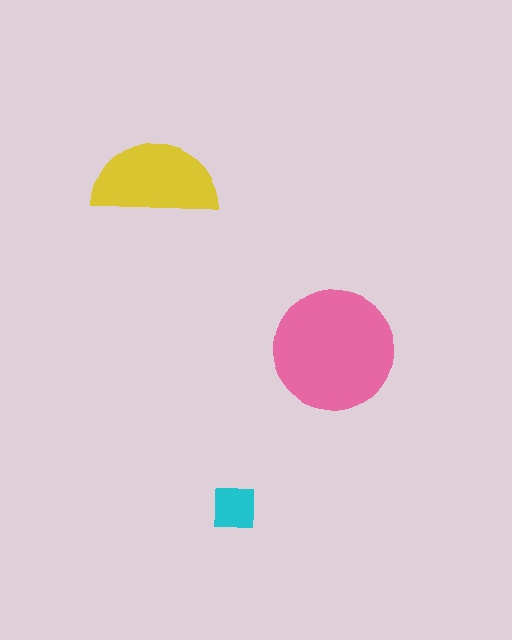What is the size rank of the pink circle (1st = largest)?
1st.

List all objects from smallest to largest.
The cyan square, the yellow semicircle, the pink circle.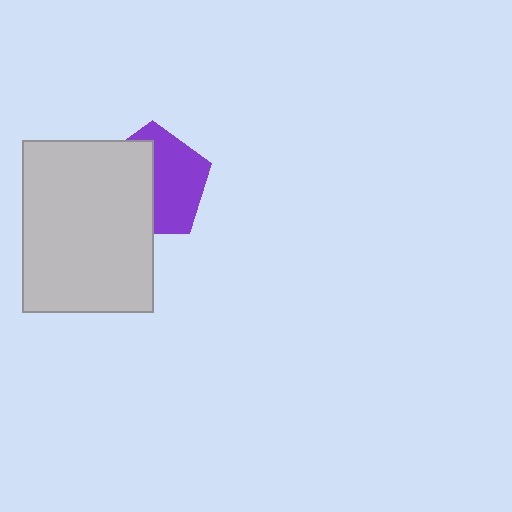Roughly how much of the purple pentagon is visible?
About half of it is visible (roughly 52%).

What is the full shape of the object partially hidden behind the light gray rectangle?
The partially hidden object is a purple pentagon.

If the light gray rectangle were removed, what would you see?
You would see the complete purple pentagon.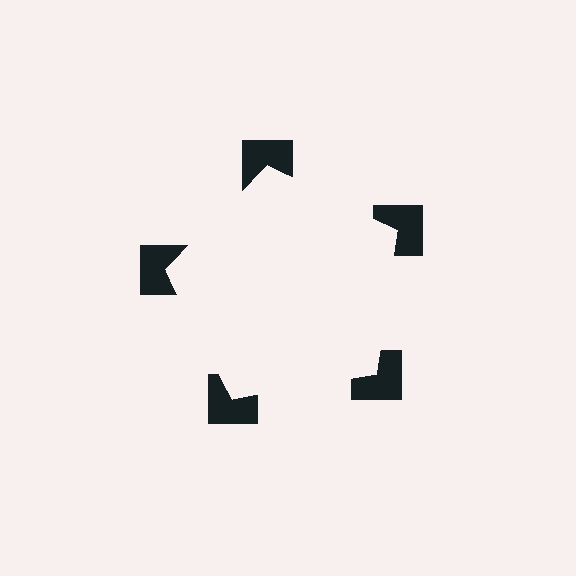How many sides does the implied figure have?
5 sides.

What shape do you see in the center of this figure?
An illusory pentagon — its edges are inferred from the aligned wedge cuts in the notched squares, not physically drawn.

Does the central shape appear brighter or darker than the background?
It typically appears slightly brighter than the background, even though no actual brightness change is drawn.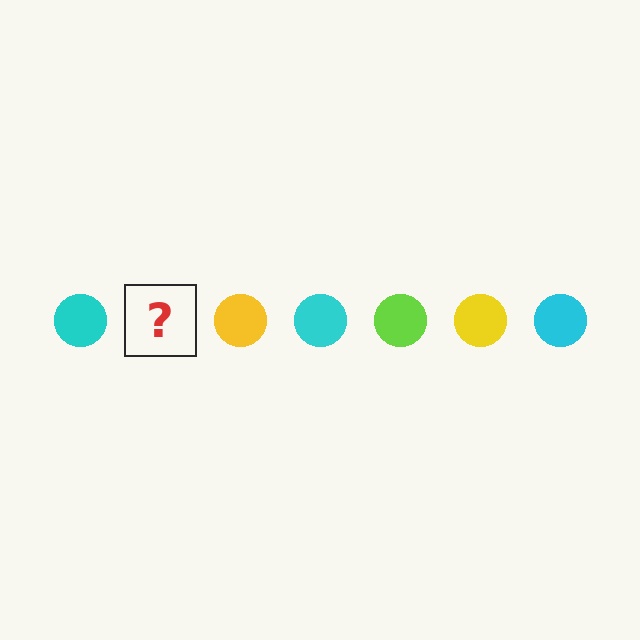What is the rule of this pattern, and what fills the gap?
The rule is that the pattern cycles through cyan, lime, yellow circles. The gap should be filled with a lime circle.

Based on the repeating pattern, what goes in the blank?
The blank should be a lime circle.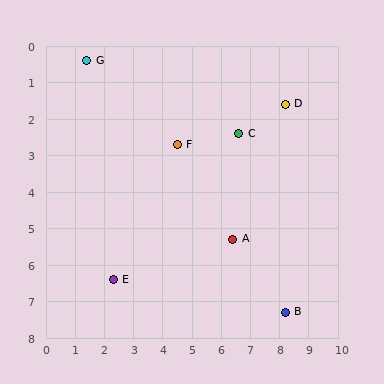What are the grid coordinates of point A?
Point A is at approximately (6.4, 5.3).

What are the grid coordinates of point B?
Point B is at approximately (8.2, 7.3).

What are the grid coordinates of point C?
Point C is at approximately (6.6, 2.4).